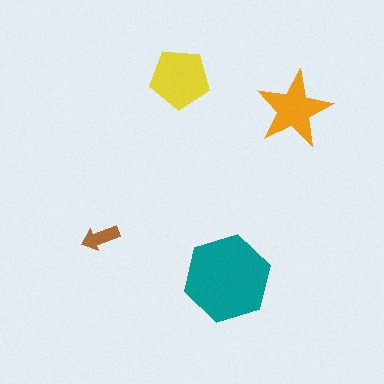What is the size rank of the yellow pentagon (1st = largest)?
2nd.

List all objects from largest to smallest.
The teal hexagon, the yellow pentagon, the orange star, the brown arrow.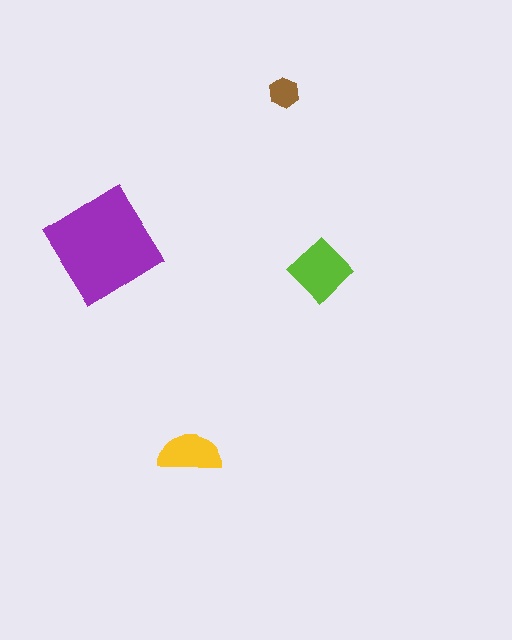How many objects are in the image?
There are 4 objects in the image.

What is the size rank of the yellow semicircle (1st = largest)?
3rd.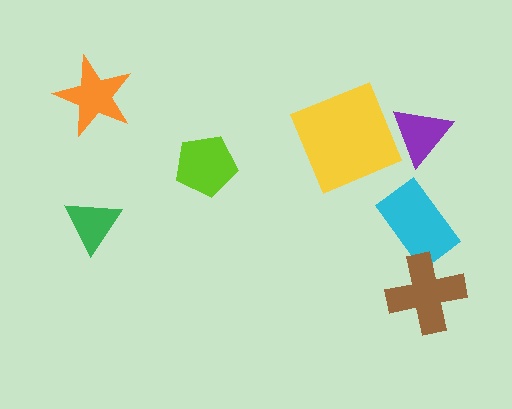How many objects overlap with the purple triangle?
0 objects overlap with the purple triangle.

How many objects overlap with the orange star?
0 objects overlap with the orange star.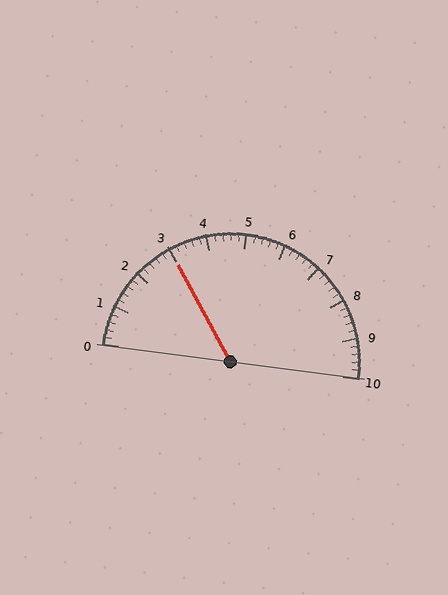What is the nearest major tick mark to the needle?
The nearest major tick mark is 3.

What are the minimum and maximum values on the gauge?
The gauge ranges from 0 to 10.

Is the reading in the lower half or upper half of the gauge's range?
The reading is in the lower half of the range (0 to 10).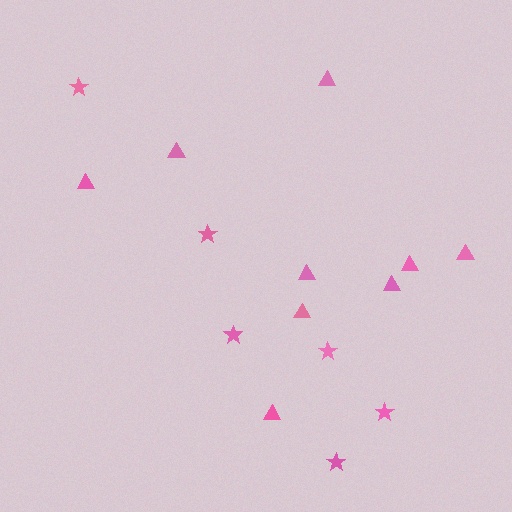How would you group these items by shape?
There are 2 groups: one group of triangles (9) and one group of stars (6).